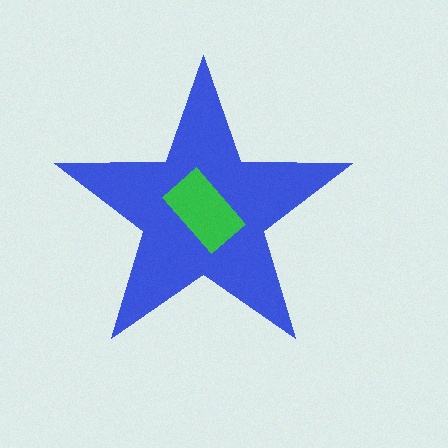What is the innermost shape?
The green rectangle.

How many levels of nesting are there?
2.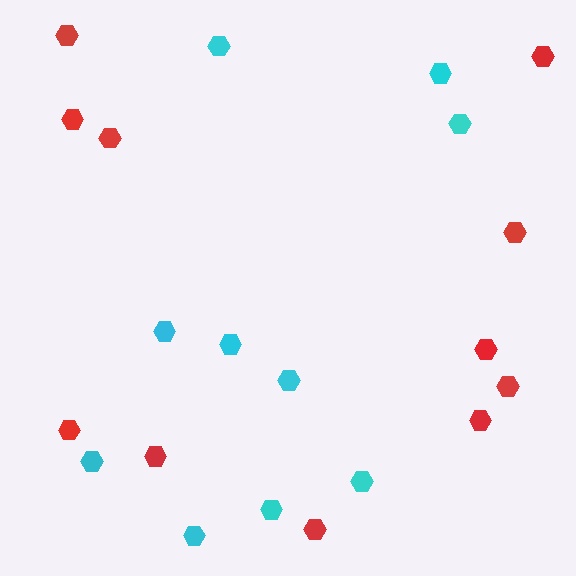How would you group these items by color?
There are 2 groups: one group of red hexagons (11) and one group of cyan hexagons (10).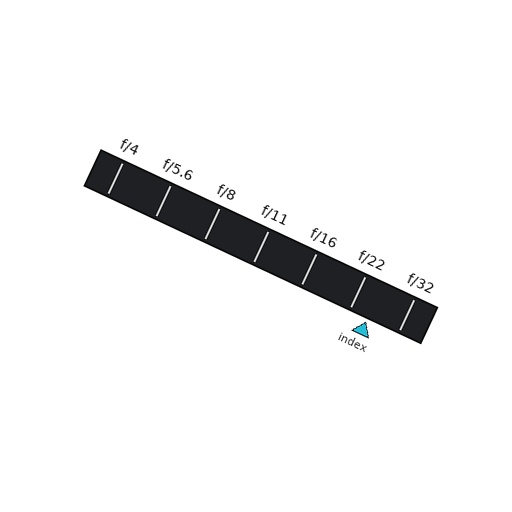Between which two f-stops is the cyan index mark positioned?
The index mark is between f/22 and f/32.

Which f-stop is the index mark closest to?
The index mark is closest to f/22.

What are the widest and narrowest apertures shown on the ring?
The widest aperture shown is f/4 and the narrowest is f/32.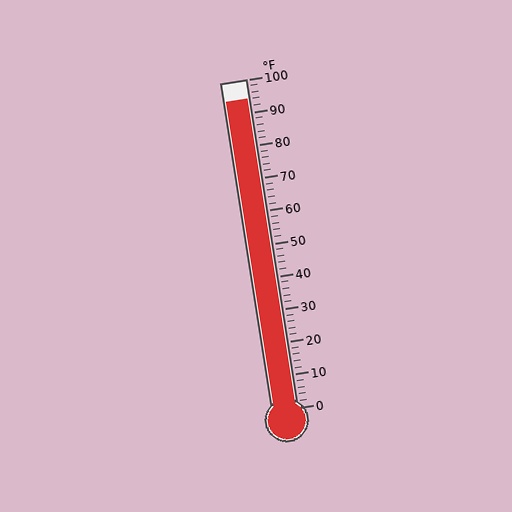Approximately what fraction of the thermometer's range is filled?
The thermometer is filled to approximately 95% of its range.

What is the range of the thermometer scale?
The thermometer scale ranges from 0°F to 100°F.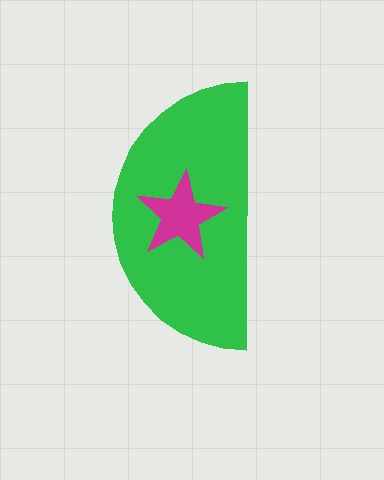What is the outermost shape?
The green semicircle.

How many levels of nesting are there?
2.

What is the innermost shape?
The magenta star.